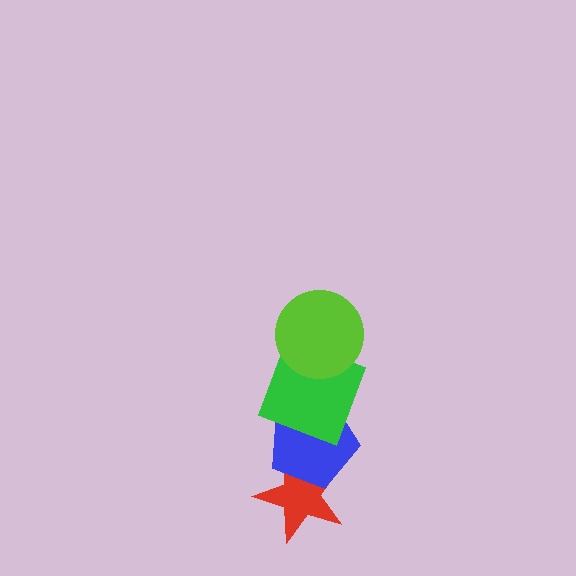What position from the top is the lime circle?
The lime circle is 1st from the top.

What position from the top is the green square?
The green square is 2nd from the top.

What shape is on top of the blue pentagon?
The green square is on top of the blue pentagon.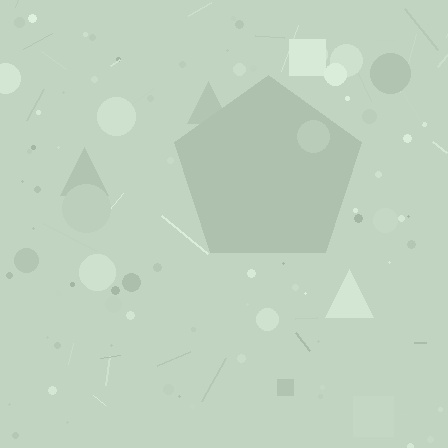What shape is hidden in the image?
A pentagon is hidden in the image.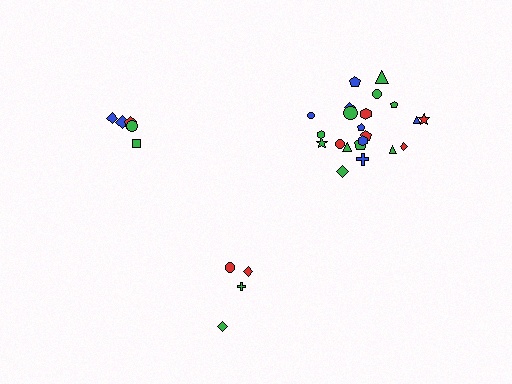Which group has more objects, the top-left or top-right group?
The top-right group.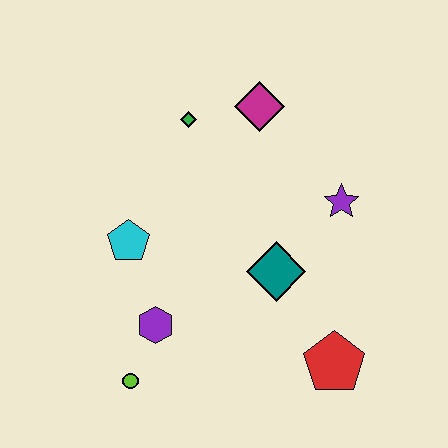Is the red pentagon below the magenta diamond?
Yes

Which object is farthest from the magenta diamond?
The lime circle is farthest from the magenta diamond.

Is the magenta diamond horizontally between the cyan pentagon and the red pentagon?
Yes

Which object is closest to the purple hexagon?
The lime circle is closest to the purple hexagon.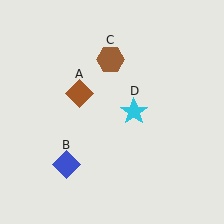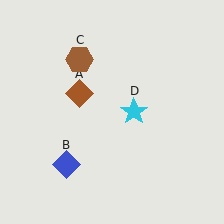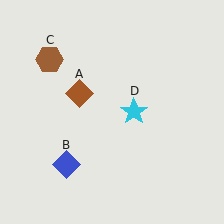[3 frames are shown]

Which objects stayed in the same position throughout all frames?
Brown diamond (object A) and blue diamond (object B) and cyan star (object D) remained stationary.